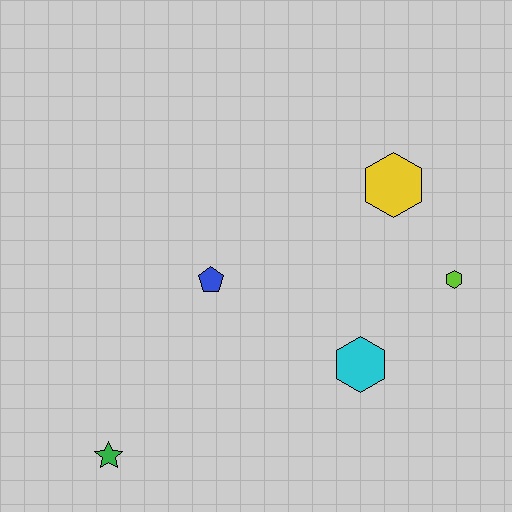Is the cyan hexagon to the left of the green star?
No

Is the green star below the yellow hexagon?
Yes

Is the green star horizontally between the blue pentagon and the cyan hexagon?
No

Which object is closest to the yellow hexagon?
The lime hexagon is closest to the yellow hexagon.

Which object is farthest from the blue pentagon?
The lime hexagon is farthest from the blue pentagon.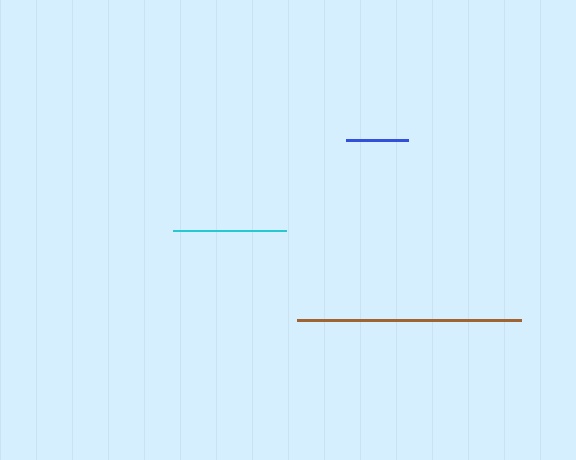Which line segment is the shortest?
The blue line is the shortest at approximately 63 pixels.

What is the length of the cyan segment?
The cyan segment is approximately 113 pixels long.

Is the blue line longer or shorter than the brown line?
The brown line is longer than the blue line.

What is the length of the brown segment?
The brown segment is approximately 224 pixels long.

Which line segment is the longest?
The brown line is the longest at approximately 224 pixels.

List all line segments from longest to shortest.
From longest to shortest: brown, cyan, blue.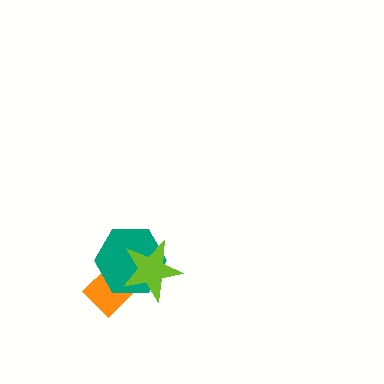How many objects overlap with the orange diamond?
2 objects overlap with the orange diamond.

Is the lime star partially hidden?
No, no other shape covers it.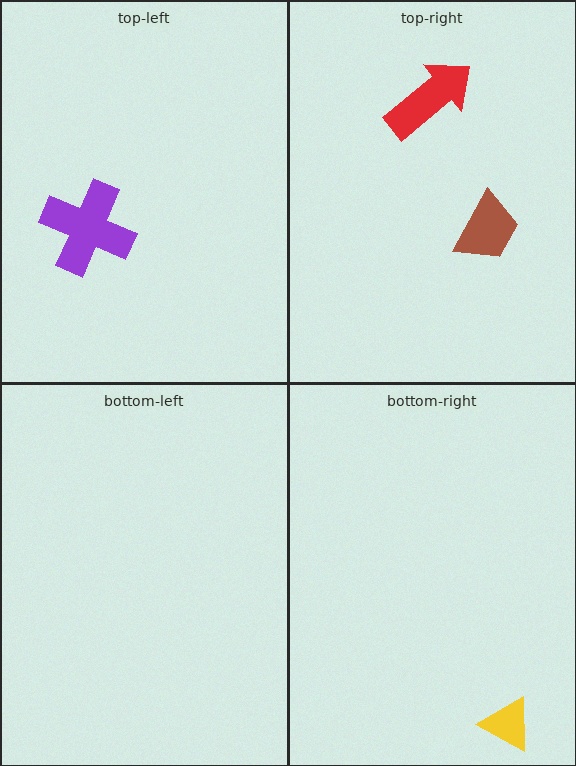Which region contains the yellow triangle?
The bottom-right region.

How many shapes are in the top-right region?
2.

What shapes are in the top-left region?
The purple cross.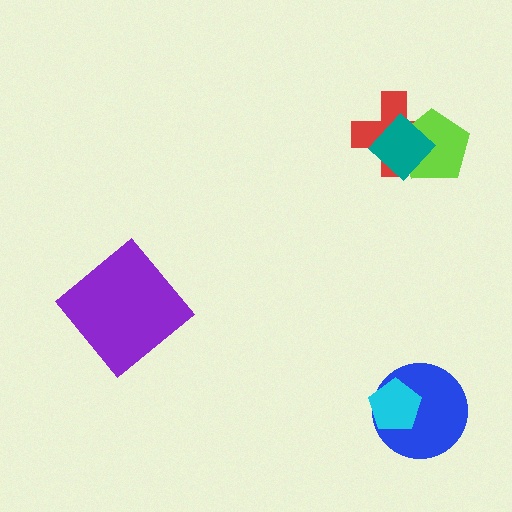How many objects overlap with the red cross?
2 objects overlap with the red cross.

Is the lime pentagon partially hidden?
Yes, it is partially covered by another shape.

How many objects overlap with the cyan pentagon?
1 object overlaps with the cyan pentagon.